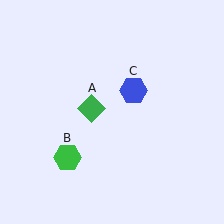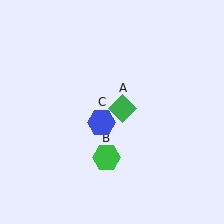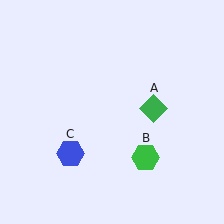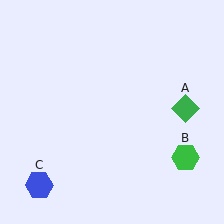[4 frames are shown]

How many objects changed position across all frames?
3 objects changed position: green diamond (object A), green hexagon (object B), blue hexagon (object C).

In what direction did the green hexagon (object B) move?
The green hexagon (object B) moved right.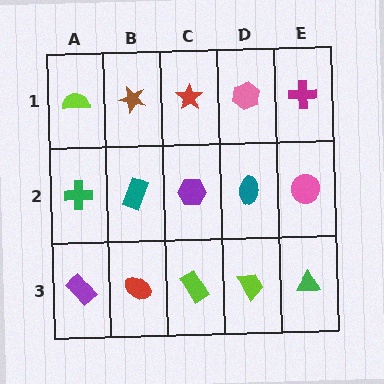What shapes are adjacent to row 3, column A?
A green cross (row 2, column A), a red ellipse (row 3, column B).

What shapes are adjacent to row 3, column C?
A purple hexagon (row 2, column C), a red ellipse (row 3, column B), a lime trapezoid (row 3, column D).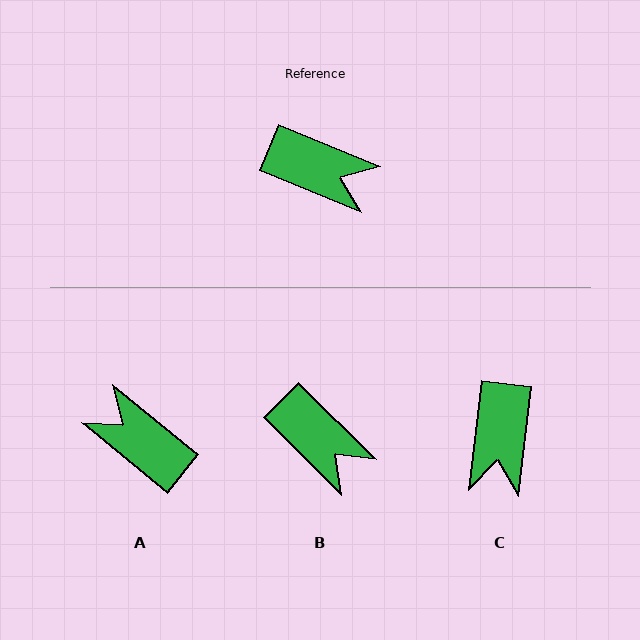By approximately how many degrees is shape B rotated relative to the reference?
Approximately 22 degrees clockwise.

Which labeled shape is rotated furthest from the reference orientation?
A, about 163 degrees away.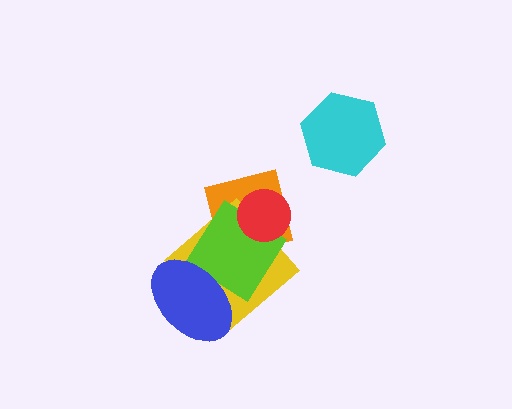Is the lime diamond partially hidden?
Yes, it is partially covered by another shape.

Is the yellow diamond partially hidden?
Yes, it is partially covered by another shape.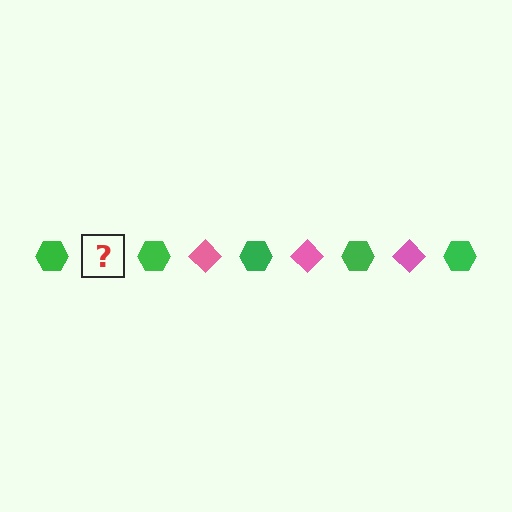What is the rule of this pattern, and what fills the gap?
The rule is that the pattern alternates between green hexagon and pink diamond. The gap should be filled with a pink diamond.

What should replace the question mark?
The question mark should be replaced with a pink diamond.